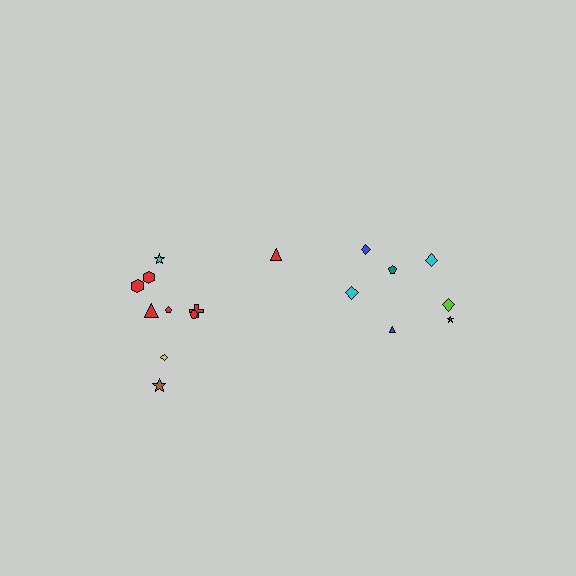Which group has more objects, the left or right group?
The left group.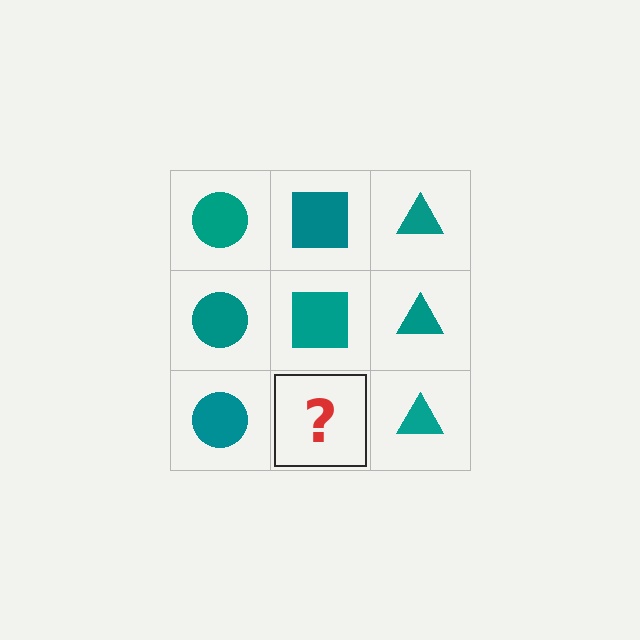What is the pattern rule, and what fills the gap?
The rule is that each column has a consistent shape. The gap should be filled with a teal square.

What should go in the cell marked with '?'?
The missing cell should contain a teal square.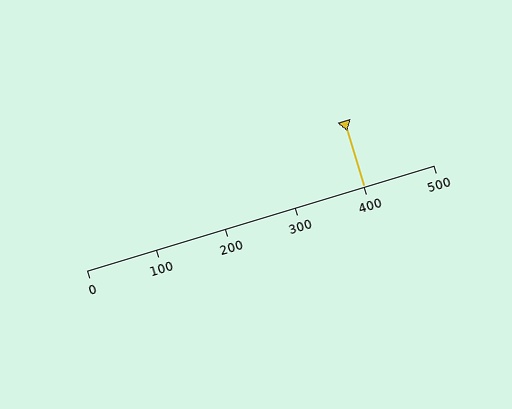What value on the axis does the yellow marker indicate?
The marker indicates approximately 400.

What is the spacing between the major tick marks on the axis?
The major ticks are spaced 100 apart.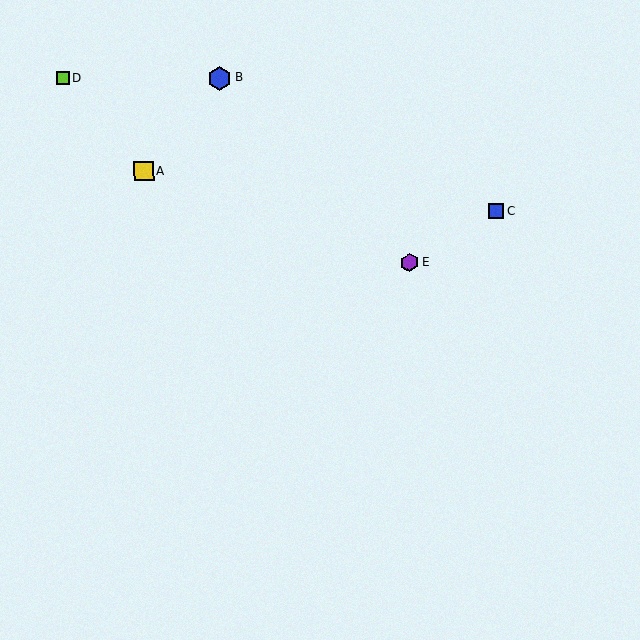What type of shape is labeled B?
Shape B is a blue hexagon.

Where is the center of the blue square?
The center of the blue square is at (496, 211).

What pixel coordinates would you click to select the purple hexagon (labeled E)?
Click at (409, 263) to select the purple hexagon E.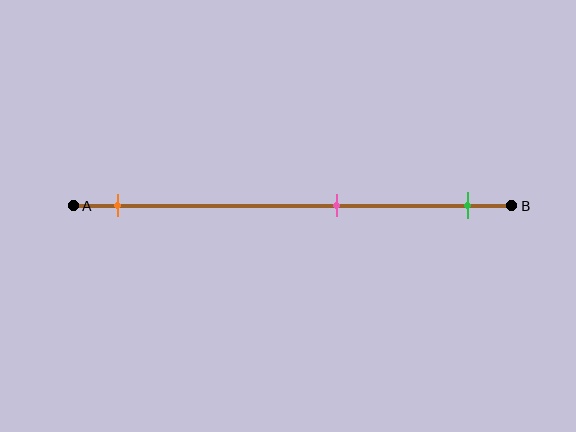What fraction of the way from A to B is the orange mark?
The orange mark is approximately 10% (0.1) of the way from A to B.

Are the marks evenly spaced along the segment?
No, the marks are not evenly spaced.